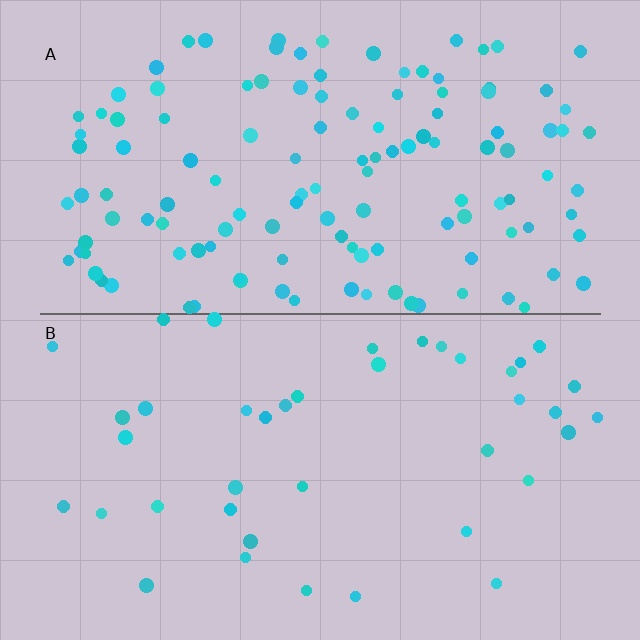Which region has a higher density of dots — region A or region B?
A (the top).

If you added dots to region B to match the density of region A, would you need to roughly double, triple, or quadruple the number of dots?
Approximately triple.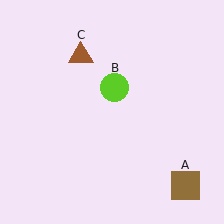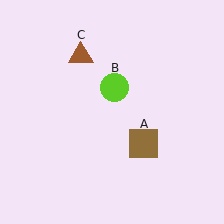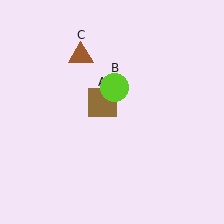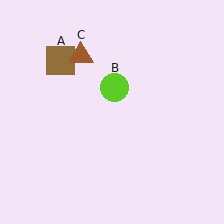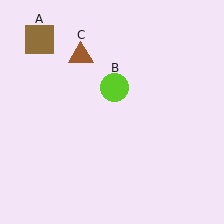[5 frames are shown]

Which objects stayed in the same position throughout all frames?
Lime circle (object B) and brown triangle (object C) remained stationary.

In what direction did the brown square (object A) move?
The brown square (object A) moved up and to the left.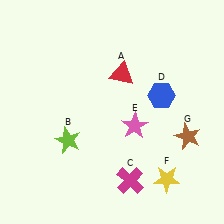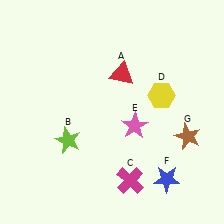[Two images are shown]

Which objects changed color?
D changed from blue to yellow. F changed from yellow to blue.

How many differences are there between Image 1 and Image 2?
There are 2 differences between the two images.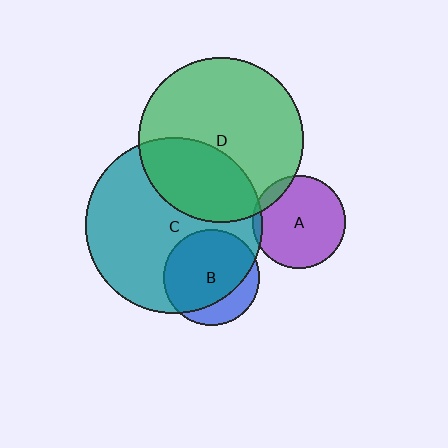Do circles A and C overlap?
Yes.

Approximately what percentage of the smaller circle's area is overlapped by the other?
Approximately 5%.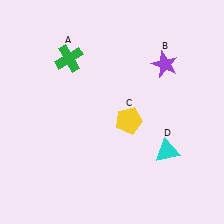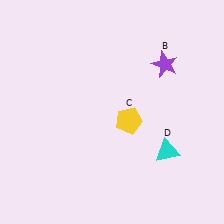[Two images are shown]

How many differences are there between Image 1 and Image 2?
There is 1 difference between the two images.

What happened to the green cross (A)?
The green cross (A) was removed in Image 2. It was in the top-left area of Image 1.